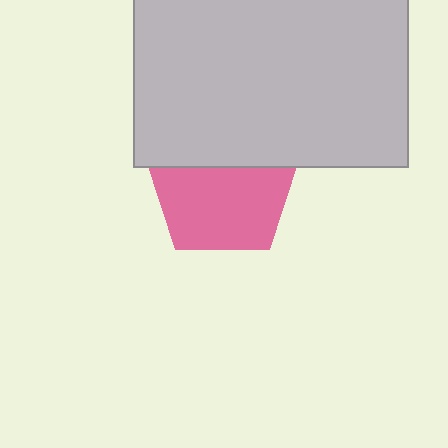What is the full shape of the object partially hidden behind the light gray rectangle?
The partially hidden object is a pink pentagon.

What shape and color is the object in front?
The object in front is a light gray rectangle.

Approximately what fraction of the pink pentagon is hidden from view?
Roughly 35% of the pink pentagon is hidden behind the light gray rectangle.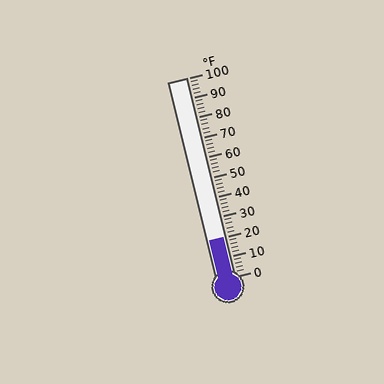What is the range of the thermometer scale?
The thermometer scale ranges from 0°F to 100°F.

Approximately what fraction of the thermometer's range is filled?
The thermometer is filled to approximately 20% of its range.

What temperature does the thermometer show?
The thermometer shows approximately 20°F.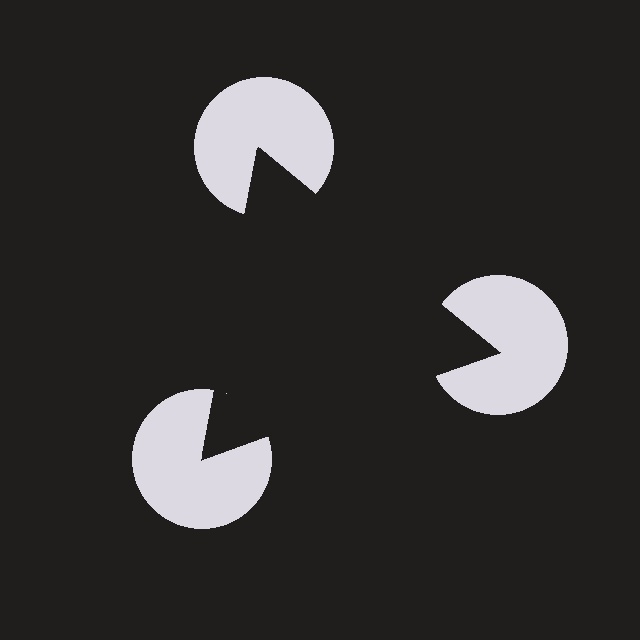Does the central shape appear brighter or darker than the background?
It typically appears slightly darker than the background, even though no actual brightness change is drawn.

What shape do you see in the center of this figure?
An illusory triangle — its edges are inferred from the aligned wedge cuts in the pac-man discs, not physically drawn.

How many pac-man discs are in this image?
There are 3 — one at each vertex of the illusory triangle.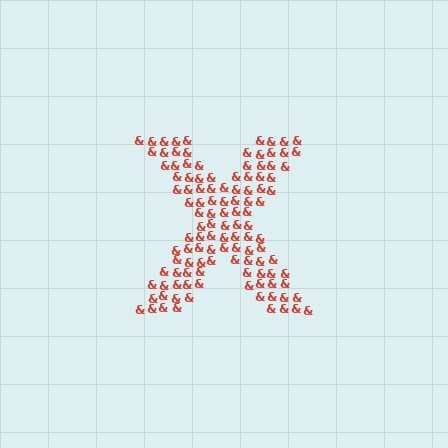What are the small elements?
The small elements are ampersands.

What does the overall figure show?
The overall figure shows the letter X.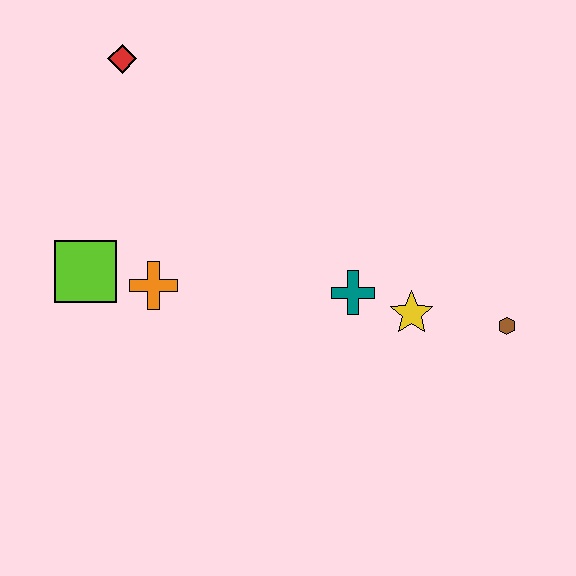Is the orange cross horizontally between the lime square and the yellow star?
Yes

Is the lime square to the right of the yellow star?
No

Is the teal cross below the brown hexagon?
No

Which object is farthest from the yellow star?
The red diamond is farthest from the yellow star.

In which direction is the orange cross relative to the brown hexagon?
The orange cross is to the left of the brown hexagon.